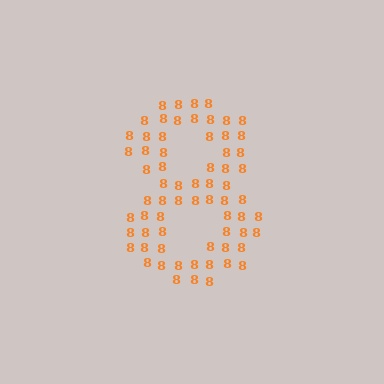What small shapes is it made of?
It is made of small digit 8's.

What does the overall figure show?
The overall figure shows the digit 8.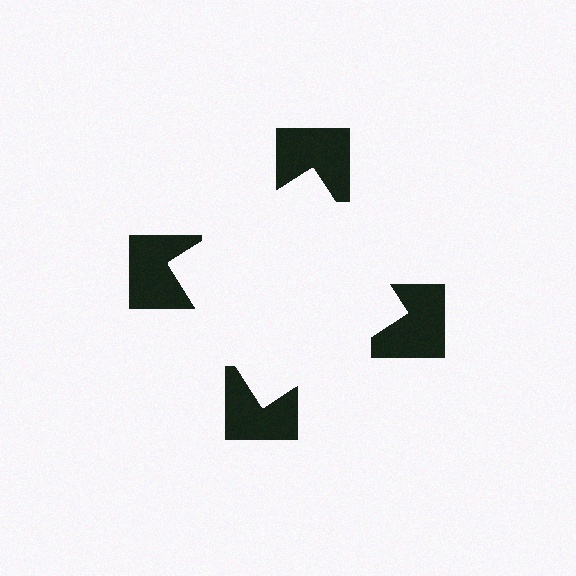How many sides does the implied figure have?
4 sides.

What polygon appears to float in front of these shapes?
An illusory square — its edges are inferred from the aligned wedge cuts in the notched squares, not physically drawn.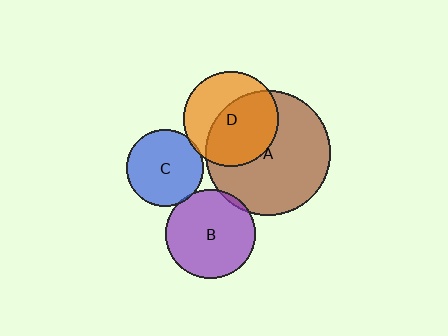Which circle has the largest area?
Circle A (brown).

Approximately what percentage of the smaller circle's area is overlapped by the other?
Approximately 5%.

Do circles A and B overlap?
Yes.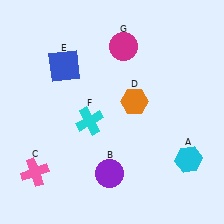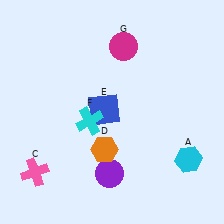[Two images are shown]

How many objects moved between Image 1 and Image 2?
2 objects moved between the two images.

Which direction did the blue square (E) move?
The blue square (E) moved down.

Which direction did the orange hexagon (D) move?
The orange hexagon (D) moved down.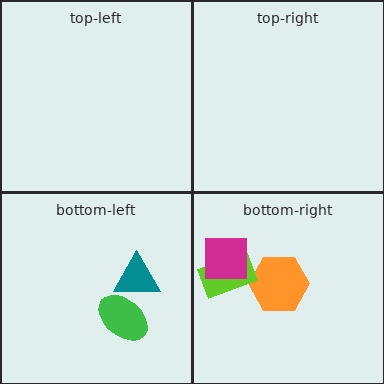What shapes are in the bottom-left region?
The teal triangle, the green ellipse.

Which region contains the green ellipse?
The bottom-left region.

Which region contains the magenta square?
The bottom-right region.